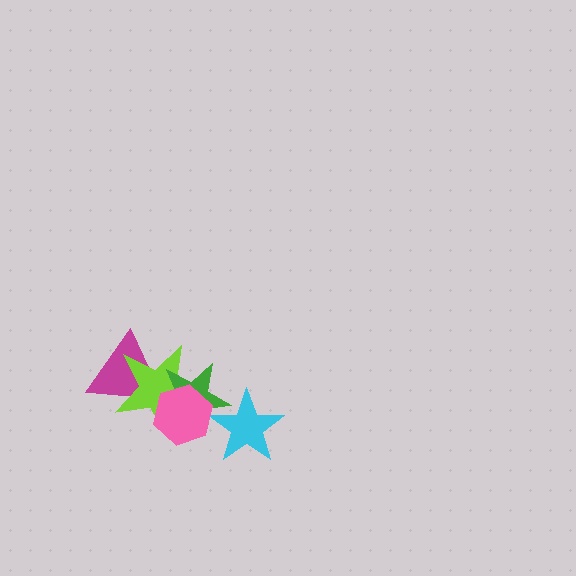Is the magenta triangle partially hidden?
Yes, it is partially covered by another shape.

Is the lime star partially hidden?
Yes, it is partially covered by another shape.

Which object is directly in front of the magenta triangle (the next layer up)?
The lime star is directly in front of the magenta triangle.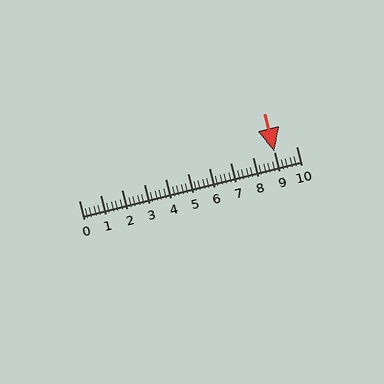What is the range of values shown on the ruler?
The ruler shows values from 0 to 10.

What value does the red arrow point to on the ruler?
The red arrow points to approximately 9.0.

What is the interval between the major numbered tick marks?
The major tick marks are spaced 1 units apart.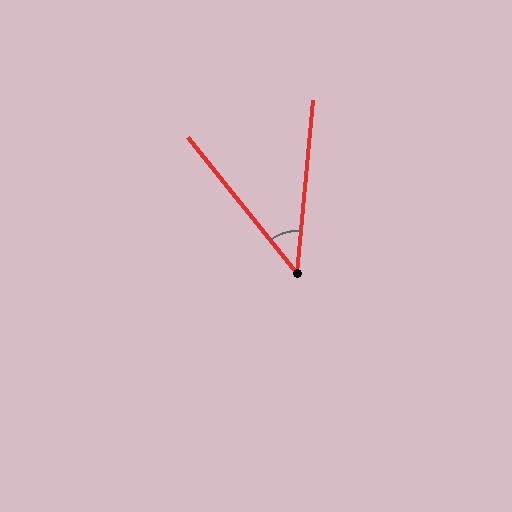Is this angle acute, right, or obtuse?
It is acute.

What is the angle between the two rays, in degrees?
Approximately 44 degrees.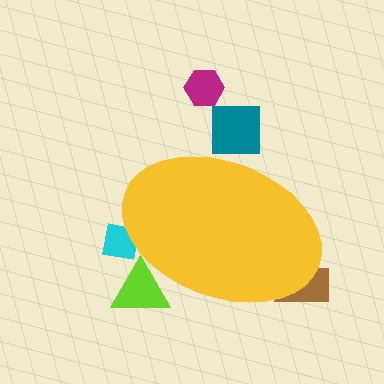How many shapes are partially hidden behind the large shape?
4 shapes are partially hidden.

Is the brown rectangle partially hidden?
Yes, the brown rectangle is partially hidden behind the yellow ellipse.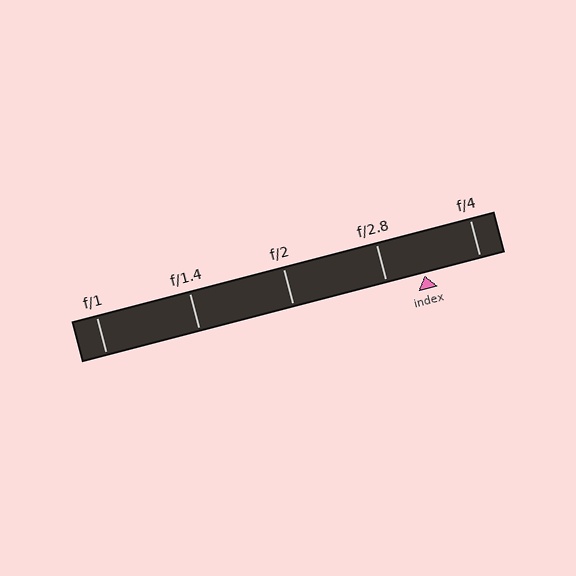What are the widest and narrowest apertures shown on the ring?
The widest aperture shown is f/1 and the narrowest is f/4.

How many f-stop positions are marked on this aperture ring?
There are 5 f-stop positions marked.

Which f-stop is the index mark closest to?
The index mark is closest to f/2.8.